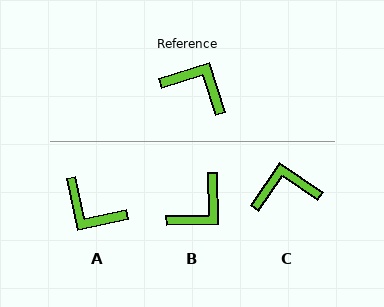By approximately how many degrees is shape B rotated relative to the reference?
Approximately 107 degrees clockwise.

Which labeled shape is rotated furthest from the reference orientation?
A, about 174 degrees away.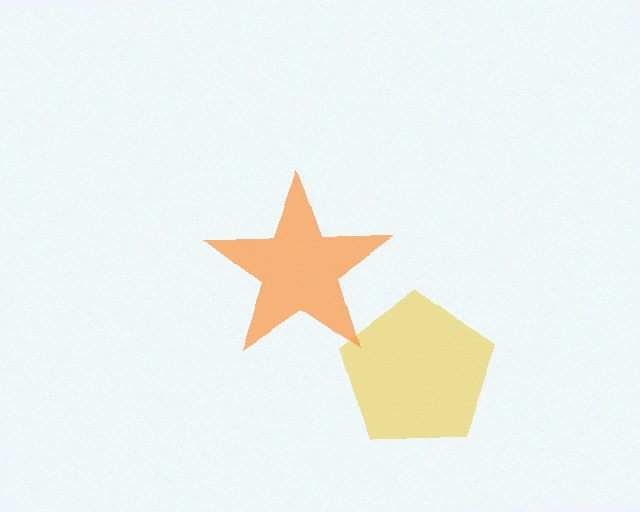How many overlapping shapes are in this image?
There are 2 overlapping shapes in the image.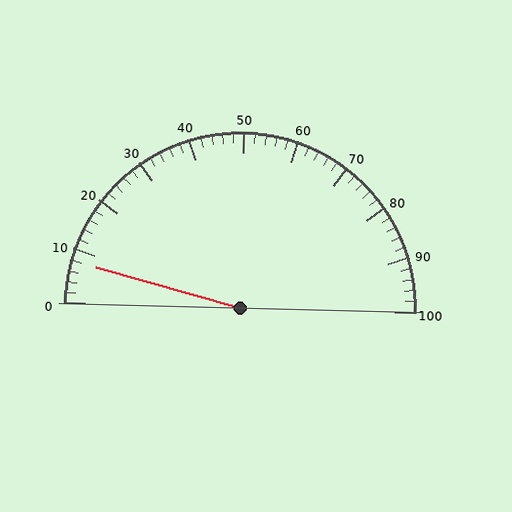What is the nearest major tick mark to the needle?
The nearest major tick mark is 10.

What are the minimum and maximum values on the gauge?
The gauge ranges from 0 to 100.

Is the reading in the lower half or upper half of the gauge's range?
The reading is in the lower half of the range (0 to 100).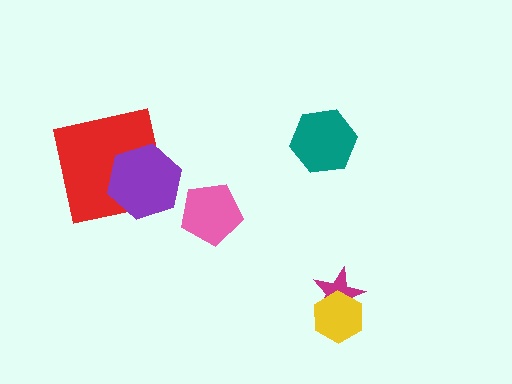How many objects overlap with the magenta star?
1 object overlaps with the magenta star.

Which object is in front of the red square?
The purple hexagon is in front of the red square.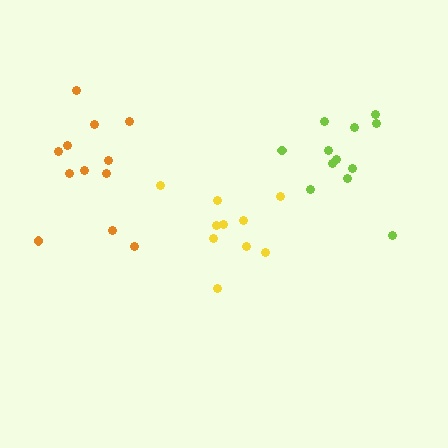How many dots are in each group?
Group 1: 10 dots, Group 2: 12 dots, Group 3: 12 dots (34 total).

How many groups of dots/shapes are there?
There are 3 groups.